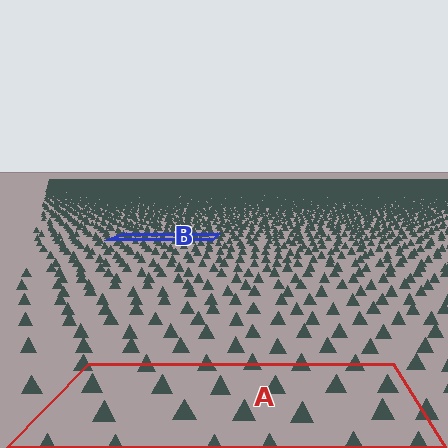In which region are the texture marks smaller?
The texture marks are smaller in region B, because it is farther away.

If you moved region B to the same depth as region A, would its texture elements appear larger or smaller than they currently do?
They would appear larger. At a closer depth, the same texture elements are projected at a bigger on-screen size.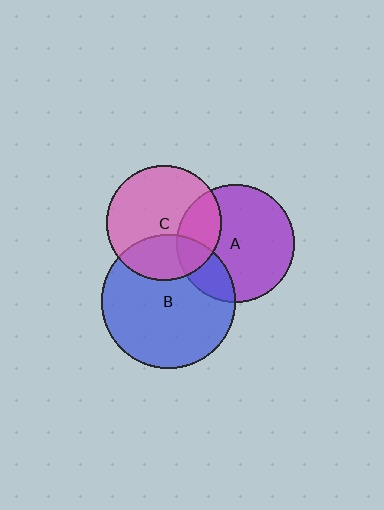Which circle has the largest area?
Circle B (blue).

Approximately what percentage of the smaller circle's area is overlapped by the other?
Approximately 25%.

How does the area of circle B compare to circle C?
Approximately 1.4 times.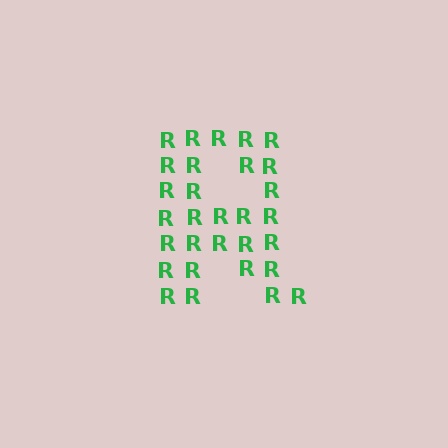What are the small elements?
The small elements are letter R's.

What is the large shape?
The large shape is the letter R.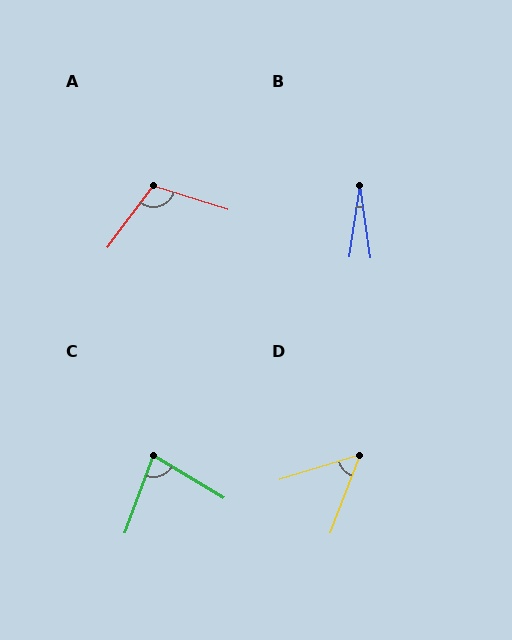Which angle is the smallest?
B, at approximately 17 degrees.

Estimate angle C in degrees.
Approximately 79 degrees.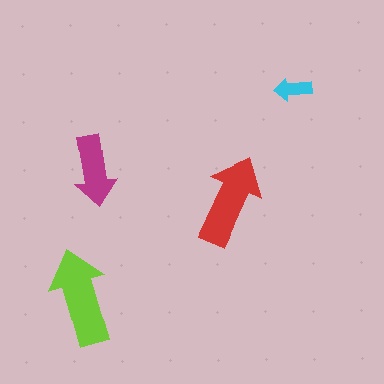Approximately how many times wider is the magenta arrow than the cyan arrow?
About 2 times wider.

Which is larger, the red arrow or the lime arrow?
The lime one.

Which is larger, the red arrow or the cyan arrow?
The red one.